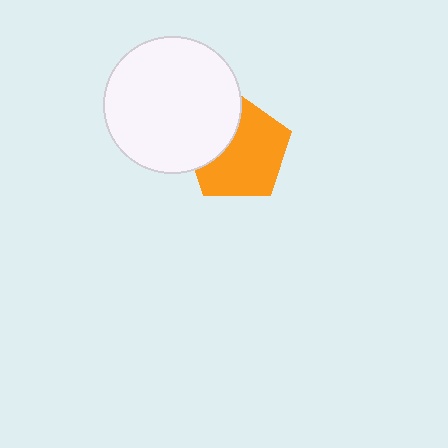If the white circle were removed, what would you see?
You would see the complete orange pentagon.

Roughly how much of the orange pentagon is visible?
Most of it is visible (roughly 68%).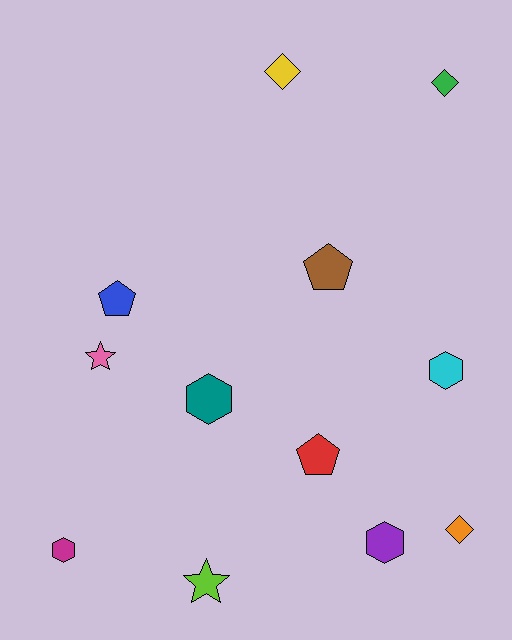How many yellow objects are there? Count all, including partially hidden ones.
There is 1 yellow object.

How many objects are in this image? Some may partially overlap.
There are 12 objects.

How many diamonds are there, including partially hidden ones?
There are 3 diamonds.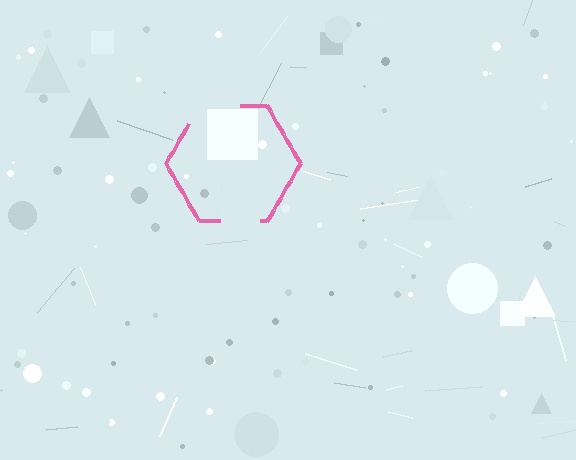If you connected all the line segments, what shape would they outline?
They would outline a hexagon.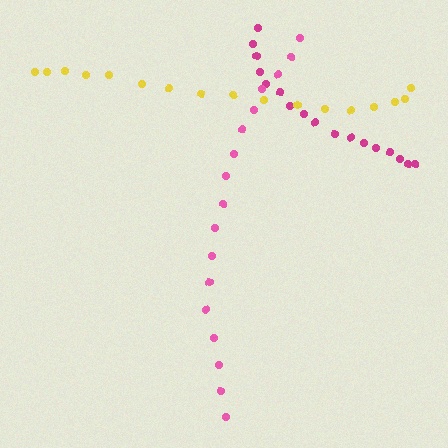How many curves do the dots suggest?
There are 3 distinct paths.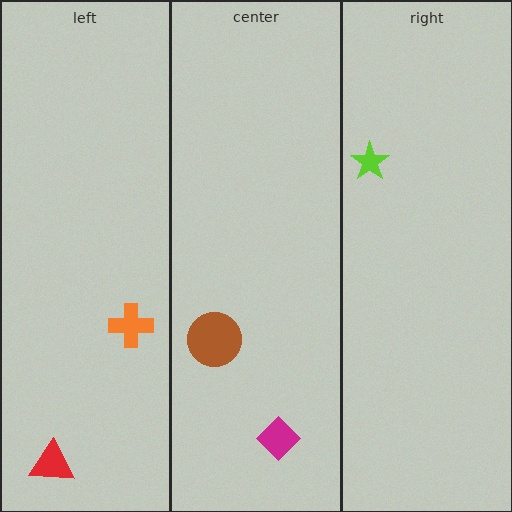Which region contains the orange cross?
The left region.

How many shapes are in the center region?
2.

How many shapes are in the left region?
2.